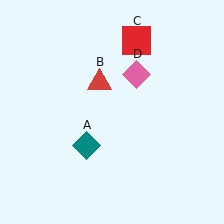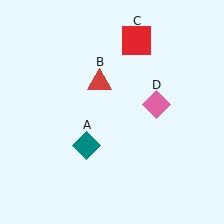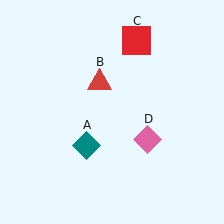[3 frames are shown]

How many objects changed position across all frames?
1 object changed position: pink diamond (object D).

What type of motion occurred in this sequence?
The pink diamond (object D) rotated clockwise around the center of the scene.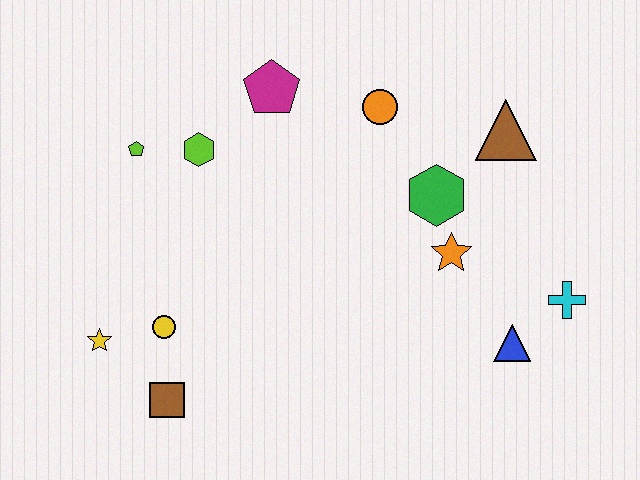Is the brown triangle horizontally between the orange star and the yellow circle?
No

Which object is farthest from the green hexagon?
The yellow star is farthest from the green hexagon.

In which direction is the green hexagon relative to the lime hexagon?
The green hexagon is to the right of the lime hexagon.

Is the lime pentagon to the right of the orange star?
No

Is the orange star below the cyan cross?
No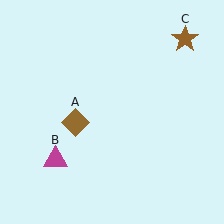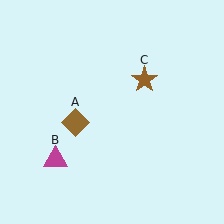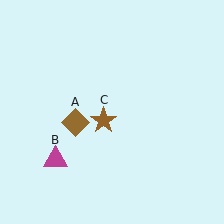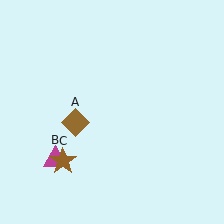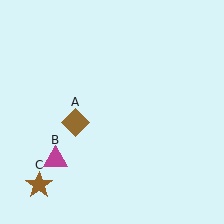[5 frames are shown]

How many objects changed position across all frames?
1 object changed position: brown star (object C).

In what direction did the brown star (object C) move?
The brown star (object C) moved down and to the left.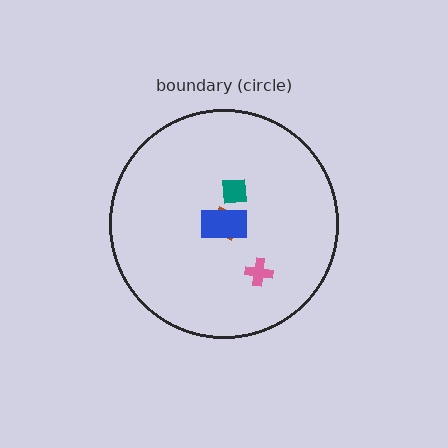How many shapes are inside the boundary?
4 inside, 0 outside.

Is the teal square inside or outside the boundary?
Inside.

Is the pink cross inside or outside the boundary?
Inside.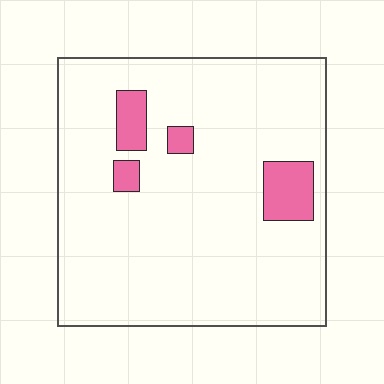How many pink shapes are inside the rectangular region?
4.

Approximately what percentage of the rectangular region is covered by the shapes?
Approximately 10%.